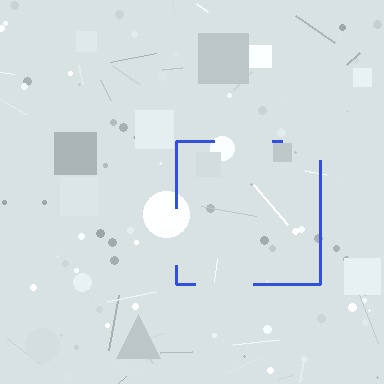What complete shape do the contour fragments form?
The contour fragments form a square.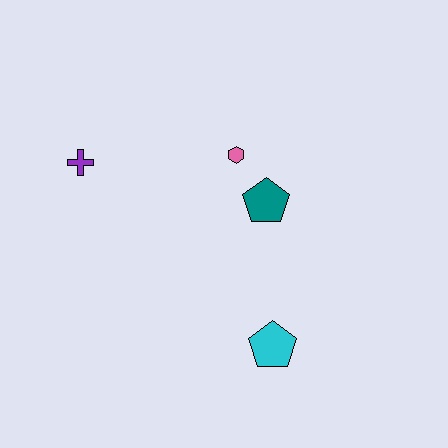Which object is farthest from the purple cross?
The cyan pentagon is farthest from the purple cross.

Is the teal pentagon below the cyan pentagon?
No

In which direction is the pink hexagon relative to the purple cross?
The pink hexagon is to the right of the purple cross.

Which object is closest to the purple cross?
The pink hexagon is closest to the purple cross.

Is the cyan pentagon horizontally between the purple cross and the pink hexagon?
No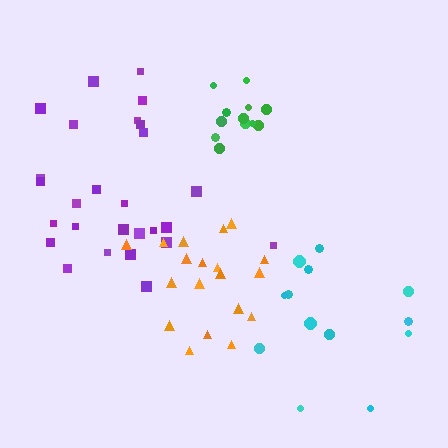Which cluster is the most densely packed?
Green.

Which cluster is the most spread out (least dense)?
Cyan.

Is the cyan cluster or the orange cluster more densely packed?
Orange.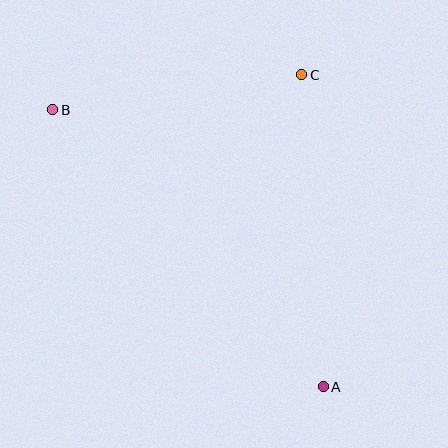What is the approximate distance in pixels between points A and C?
The distance between A and C is approximately 313 pixels.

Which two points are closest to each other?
Points B and C are closest to each other.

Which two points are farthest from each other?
Points A and B are farthest from each other.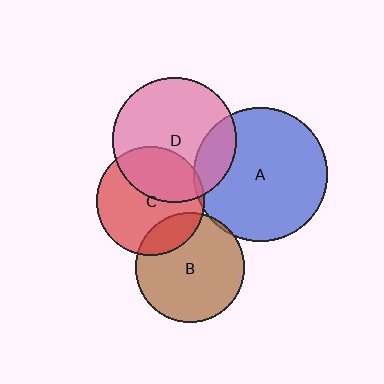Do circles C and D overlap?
Yes.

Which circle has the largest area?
Circle A (blue).